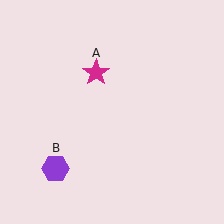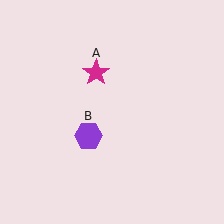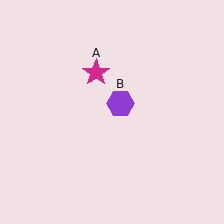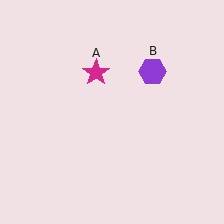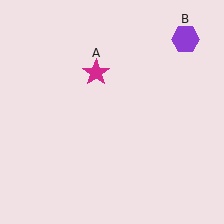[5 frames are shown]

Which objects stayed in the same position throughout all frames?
Magenta star (object A) remained stationary.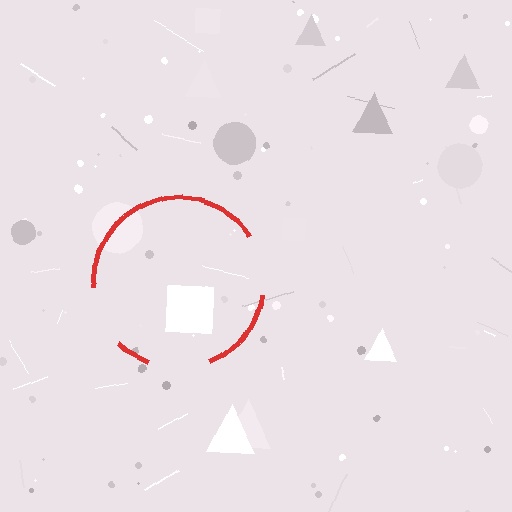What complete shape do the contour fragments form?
The contour fragments form a circle.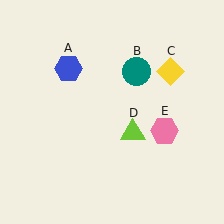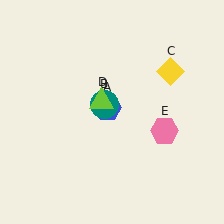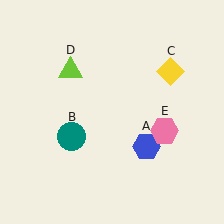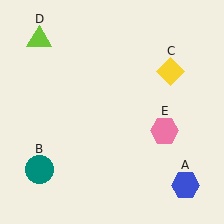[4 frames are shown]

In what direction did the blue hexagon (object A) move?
The blue hexagon (object A) moved down and to the right.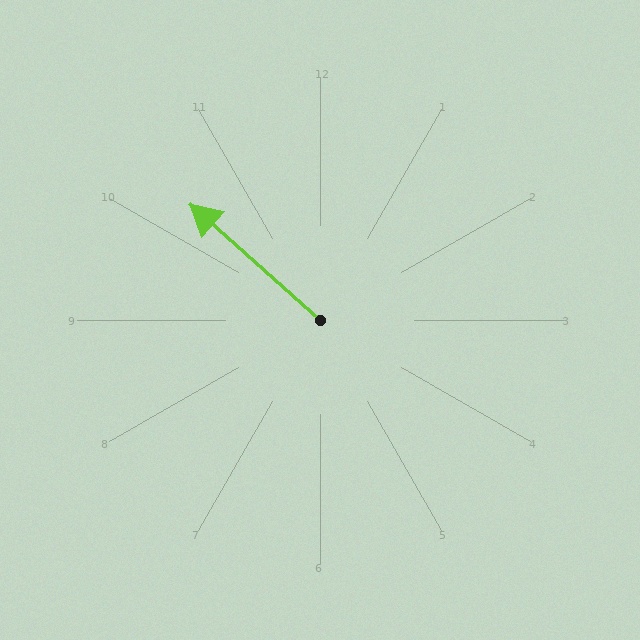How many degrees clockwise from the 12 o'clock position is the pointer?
Approximately 312 degrees.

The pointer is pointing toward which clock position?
Roughly 10 o'clock.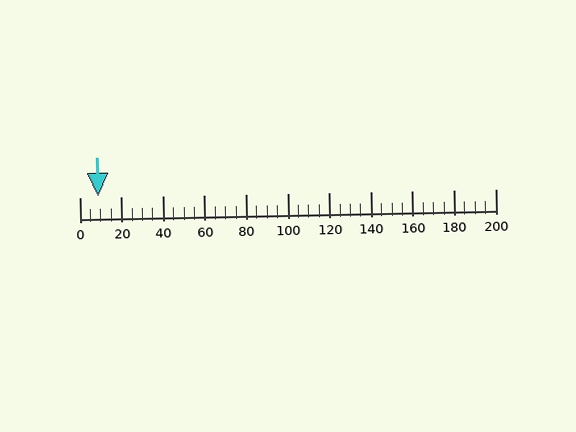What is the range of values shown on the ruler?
The ruler shows values from 0 to 200.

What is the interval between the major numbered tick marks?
The major tick marks are spaced 20 units apart.